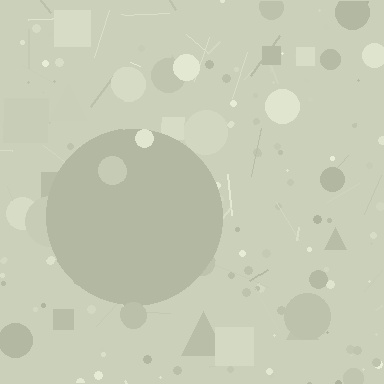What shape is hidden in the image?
A circle is hidden in the image.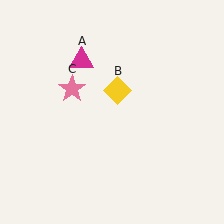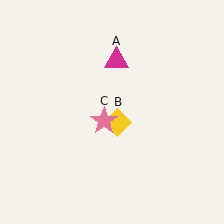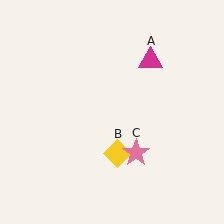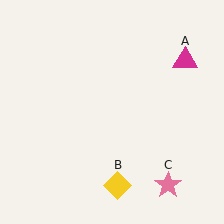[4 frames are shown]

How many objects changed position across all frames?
3 objects changed position: magenta triangle (object A), yellow diamond (object B), pink star (object C).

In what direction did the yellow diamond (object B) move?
The yellow diamond (object B) moved down.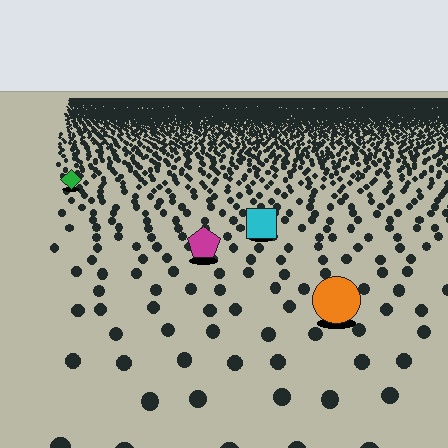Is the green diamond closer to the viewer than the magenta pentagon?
No. The magenta pentagon is closer — you can tell from the texture gradient: the ground texture is coarser near it.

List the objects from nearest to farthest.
From nearest to farthest: the orange circle, the magenta pentagon, the cyan square, the green diamond.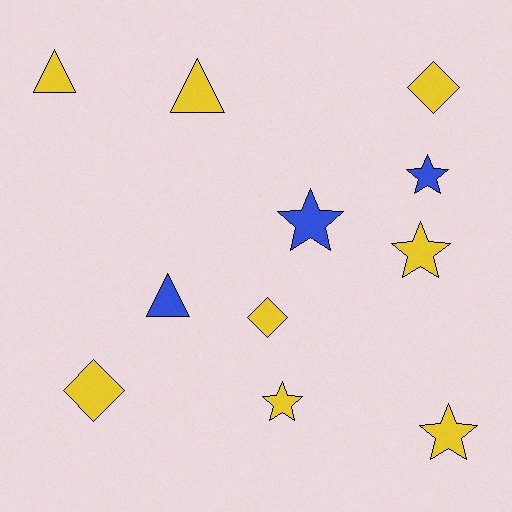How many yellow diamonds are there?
There are 3 yellow diamonds.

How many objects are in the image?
There are 11 objects.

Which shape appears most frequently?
Star, with 5 objects.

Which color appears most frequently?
Yellow, with 8 objects.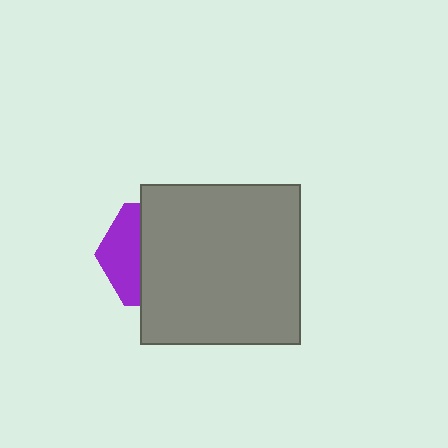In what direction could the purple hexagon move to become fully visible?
The purple hexagon could move left. That would shift it out from behind the gray square entirely.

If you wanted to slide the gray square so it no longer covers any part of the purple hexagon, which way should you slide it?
Slide it right — that is the most direct way to separate the two shapes.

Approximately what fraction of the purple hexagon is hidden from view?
Roughly 66% of the purple hexagon is hidden behind the gray square.